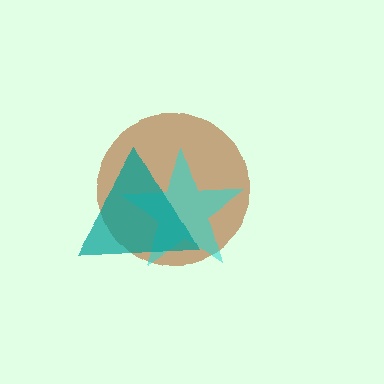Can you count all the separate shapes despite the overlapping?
Yes, there are 3 separate shapes.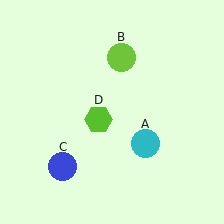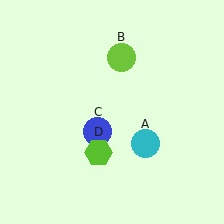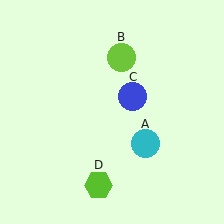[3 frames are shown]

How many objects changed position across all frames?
2 objects changed position: blue circle (object C), lime hexagon (object D).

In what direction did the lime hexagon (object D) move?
The lime hexagon (object D) moved down.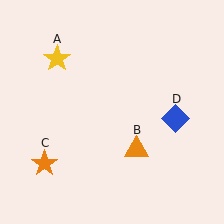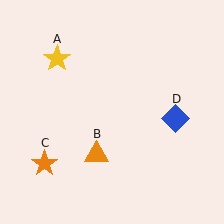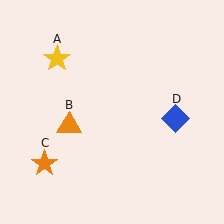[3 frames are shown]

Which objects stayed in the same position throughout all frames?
Yellow star (object A) and orange star (object C) and blue diamond (object D) remained stationary.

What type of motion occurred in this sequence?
The orange triangle (object B) rotated clockwise around the center of the scene.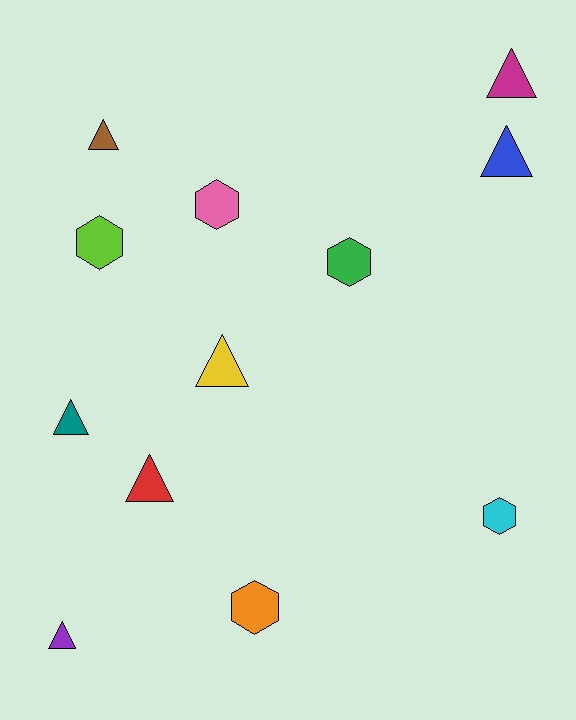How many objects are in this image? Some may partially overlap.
There are 12 objects.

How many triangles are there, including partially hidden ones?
There are 7 triangles.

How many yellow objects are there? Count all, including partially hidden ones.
There is 1 yellow object.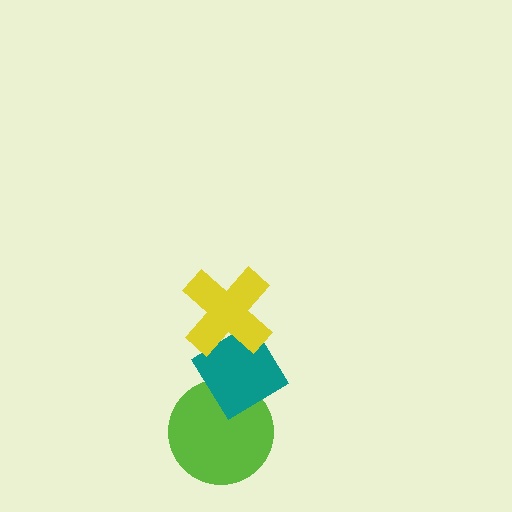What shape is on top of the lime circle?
The teal diamond is on top of the lime circle.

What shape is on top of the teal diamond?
The yellow cross is on top of the teal diamond.